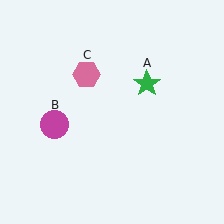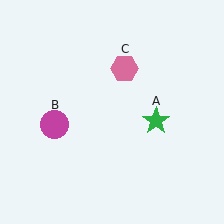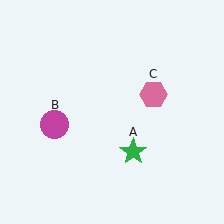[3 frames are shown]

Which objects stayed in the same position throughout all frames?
Magenta circle (object B) remained stationary.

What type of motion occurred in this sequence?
The green star (object A), pink hexagon (object C) rotated clockwise around the center of the scene.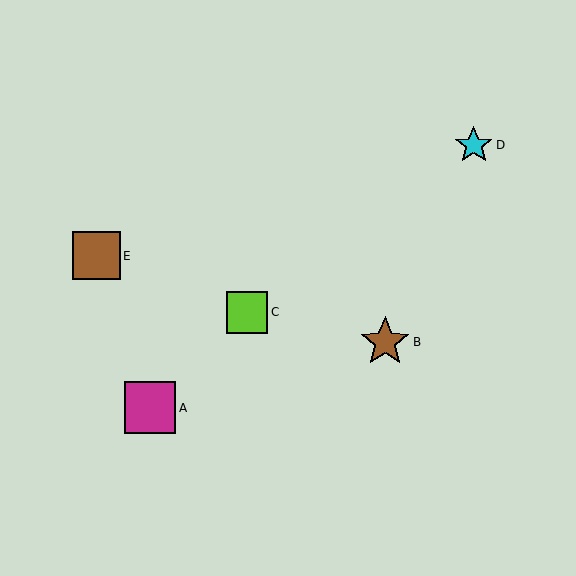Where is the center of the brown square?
The center of the brown square is at (96, 256).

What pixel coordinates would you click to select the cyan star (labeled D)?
Click at (474, 145) to select the cyan star D.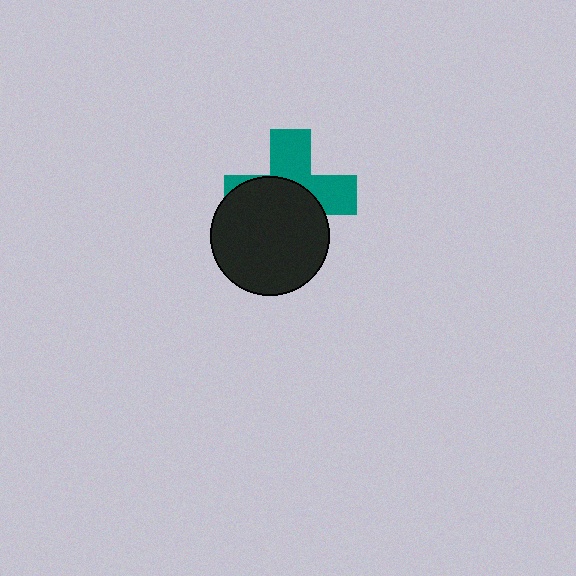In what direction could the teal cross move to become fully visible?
The teal cross could move up. That would shift it out from behind the black circle entirely.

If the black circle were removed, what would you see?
You would see the complete teal cross.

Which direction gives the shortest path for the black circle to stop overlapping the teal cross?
Moving down gives the shortest separation.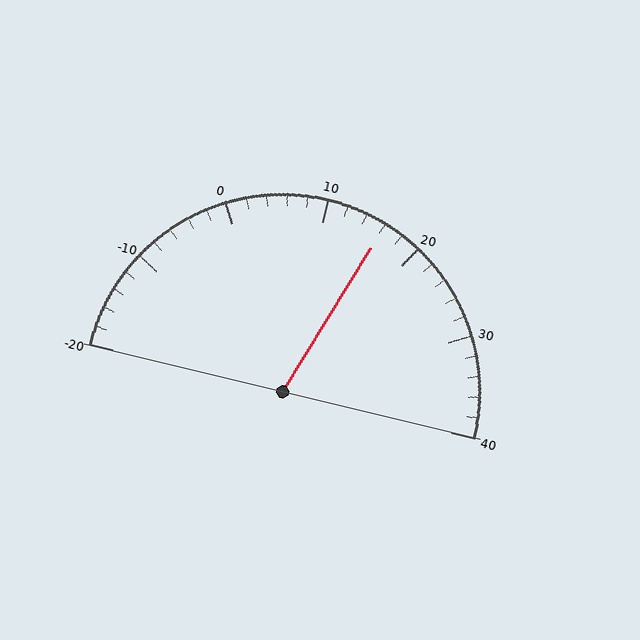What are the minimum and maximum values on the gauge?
The gauge ranges from -20 to 40.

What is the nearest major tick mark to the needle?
The nearest major tick mark is 20.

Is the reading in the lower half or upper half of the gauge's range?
The reading is in the upper half of the range (-20 to 40).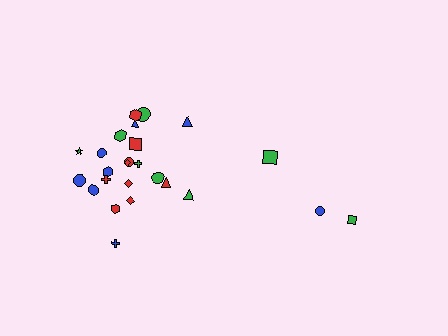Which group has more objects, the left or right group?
The left group.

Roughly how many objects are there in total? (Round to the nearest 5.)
Roughly 25 objects in total.